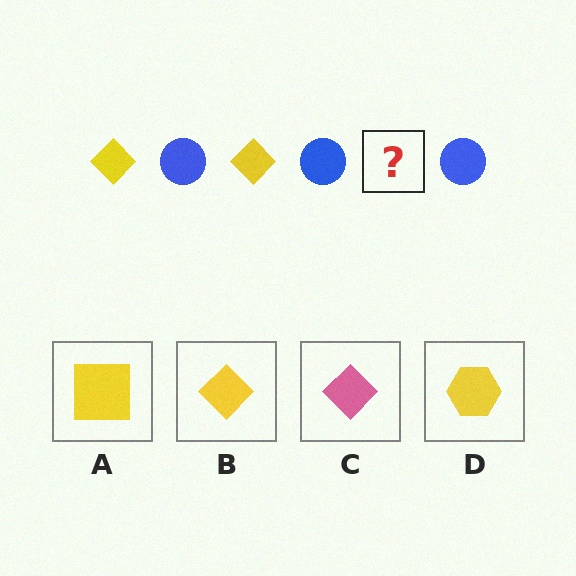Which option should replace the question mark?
Option B.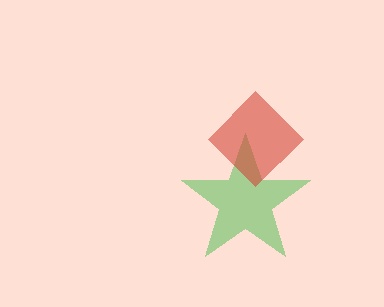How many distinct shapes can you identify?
There are 2 distinct shapes: a green star, a red diamond.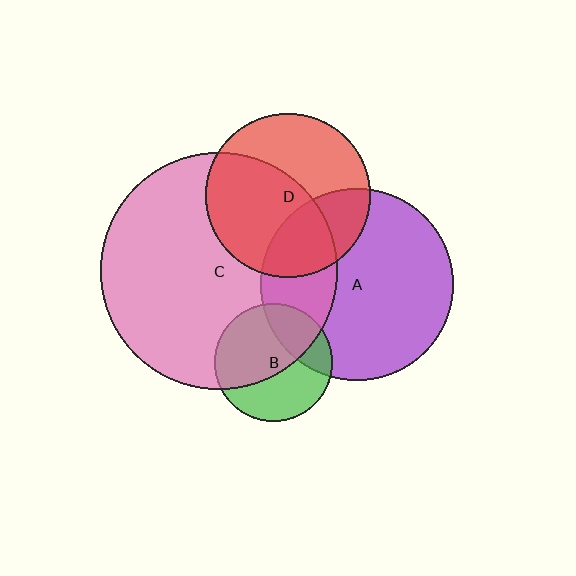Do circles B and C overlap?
Yes.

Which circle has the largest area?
Circle C (pink).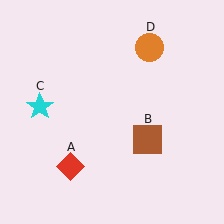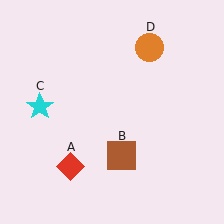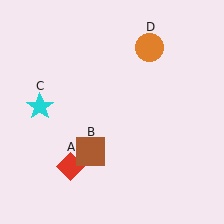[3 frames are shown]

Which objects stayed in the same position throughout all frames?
Red diamond (object A) and cyan star (object C) and orange circle (object D) remained stationary.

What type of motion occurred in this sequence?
The brown square (object B) rotated clockwise around the center of the scene.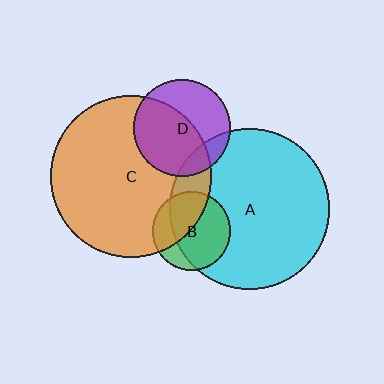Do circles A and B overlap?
Yes.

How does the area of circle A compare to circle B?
Approximately 4.2 times.